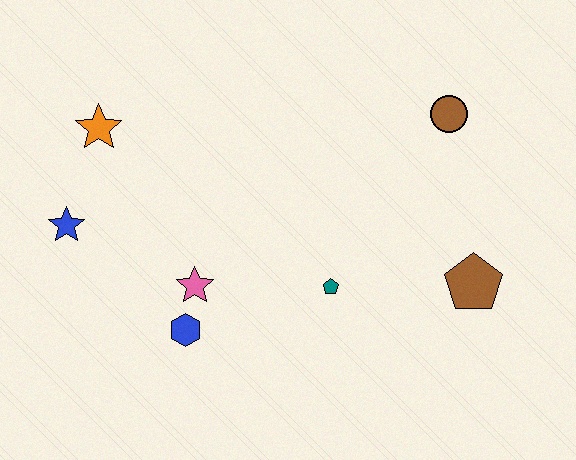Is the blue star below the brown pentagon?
No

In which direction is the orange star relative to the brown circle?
The orange star is to the left of the brown circle.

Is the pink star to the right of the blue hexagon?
Yes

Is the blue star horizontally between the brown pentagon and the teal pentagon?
No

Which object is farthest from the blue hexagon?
The brown circle is farthest from the blue hexagon.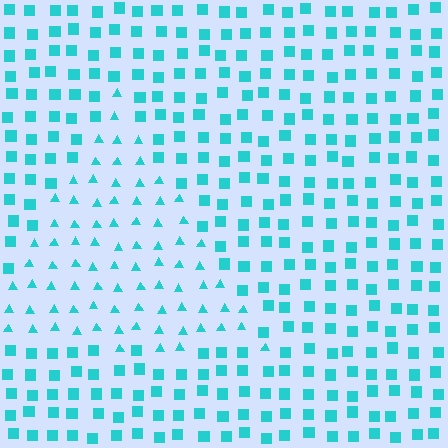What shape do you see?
I see a triangle.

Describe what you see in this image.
The image is filled with small cyan elements arranged in a uniform grid. A triangle-shaped region contains triangles, while the surrounding area contains squares. The boundary is defined purely by the change in element shape.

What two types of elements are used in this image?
The image uses triangles inside the triangle region and squares outside it.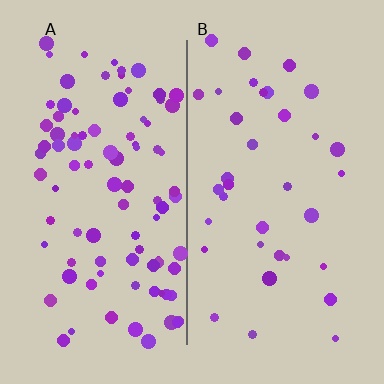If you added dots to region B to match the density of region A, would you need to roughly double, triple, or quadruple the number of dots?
Approximately triple.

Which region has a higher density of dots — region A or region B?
A (the left).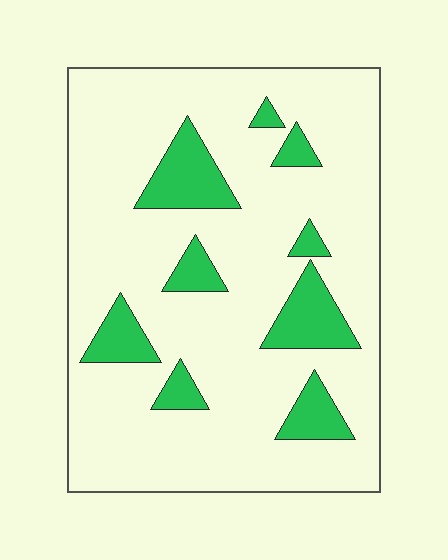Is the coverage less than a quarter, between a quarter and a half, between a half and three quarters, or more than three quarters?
Less than a quarter.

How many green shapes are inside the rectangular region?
9.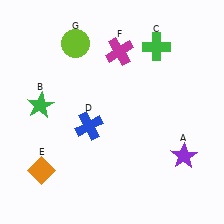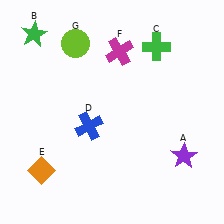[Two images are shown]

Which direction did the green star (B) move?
The green star (B) moved up.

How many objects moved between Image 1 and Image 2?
1 object moved between the two images.